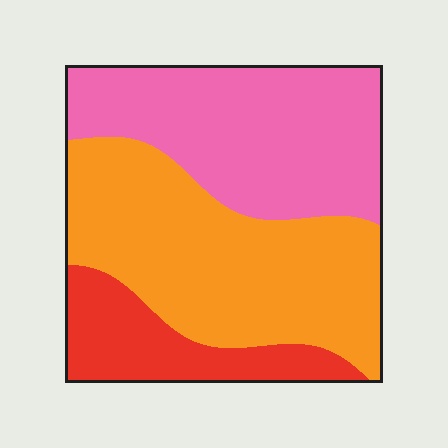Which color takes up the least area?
Red, at roughly 15%.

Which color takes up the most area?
Orange, at roughly 45%.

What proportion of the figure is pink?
Pink takes up about three eighths (3/8) of the figure.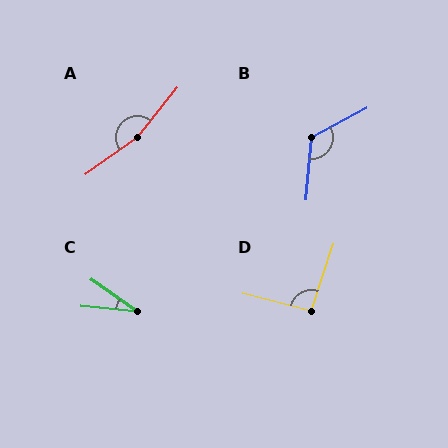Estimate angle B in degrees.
Approximately 123 degrees.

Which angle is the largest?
A, at approximately 164 degrees.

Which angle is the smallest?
C, at approximately 29 degrees.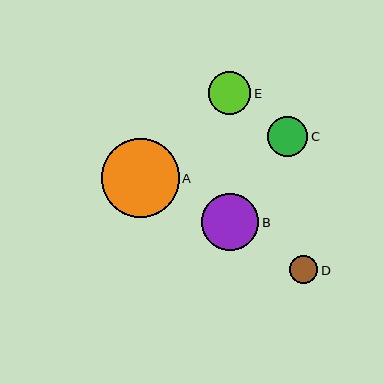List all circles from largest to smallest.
From largest to smallest: A, B, E, C, D.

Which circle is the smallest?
Circle D is the smallest with a size of approximately 28 pixels.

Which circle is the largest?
Circle A is the largest with a size of approximately 78 pixels.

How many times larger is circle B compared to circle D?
Circle B is approximately 2.0 times the size of circle D.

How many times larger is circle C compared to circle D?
Circle C is approximately 1.4 times the size of circle D.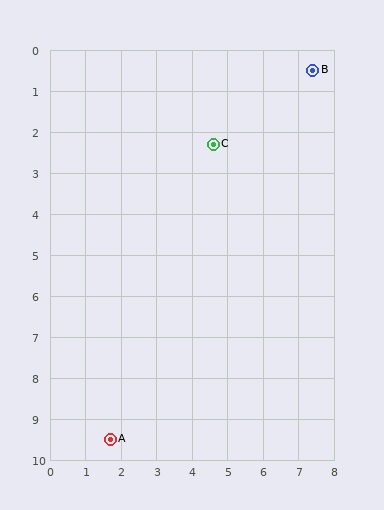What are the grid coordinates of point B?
Point B is at approximately (7.4, 0.5).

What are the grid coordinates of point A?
Point A is at approximately (1.7, 9.5).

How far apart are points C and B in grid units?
Points C and B are about 3.3 grid units apart.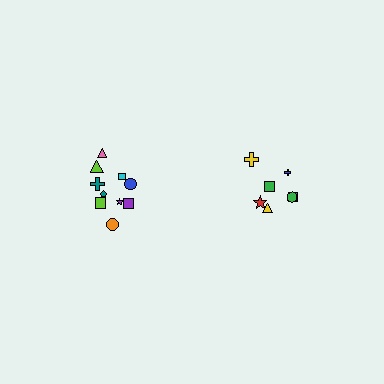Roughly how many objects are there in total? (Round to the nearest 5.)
Roughly 15 objects in total.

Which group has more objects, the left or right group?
The left group.